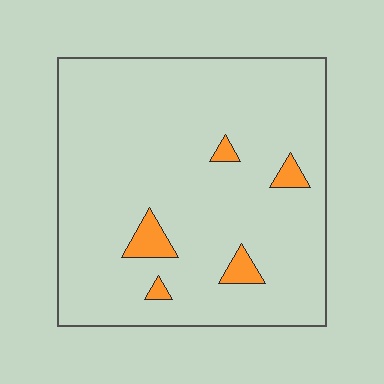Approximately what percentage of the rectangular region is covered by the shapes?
Approximately 5%.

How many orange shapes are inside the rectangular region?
5.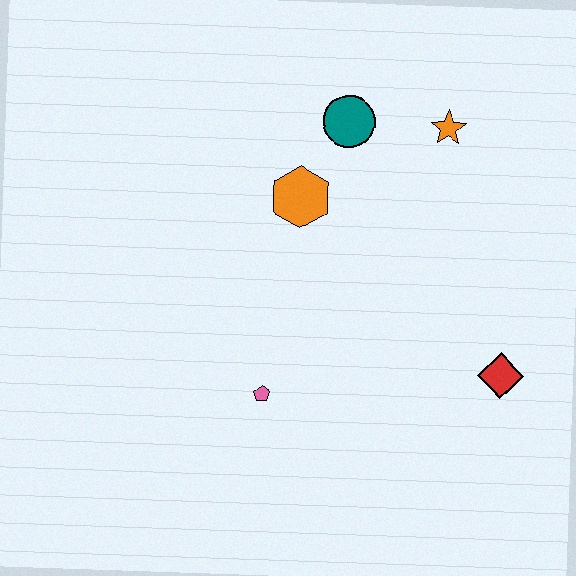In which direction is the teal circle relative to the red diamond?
The teal circle is above the red diamond.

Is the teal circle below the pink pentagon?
No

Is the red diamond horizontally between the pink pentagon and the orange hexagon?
No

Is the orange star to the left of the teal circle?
No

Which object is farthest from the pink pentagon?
The orange star is farthest from the pink pentagon.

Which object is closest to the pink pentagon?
The orange hexagon is closest to the pink pentagon.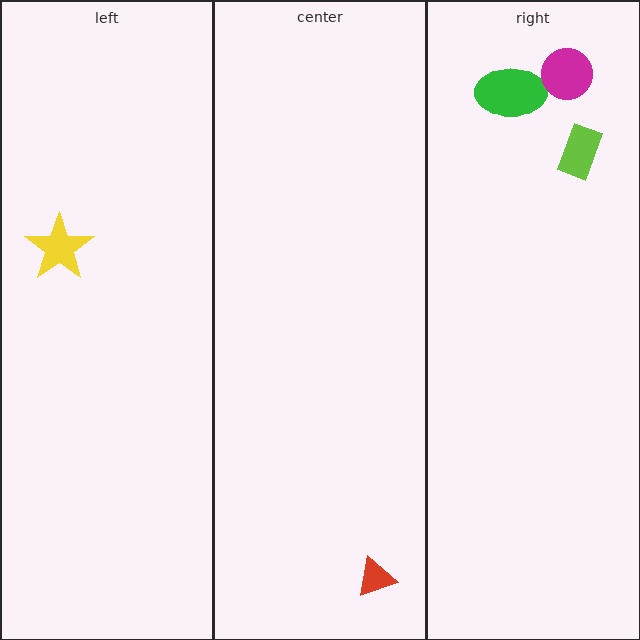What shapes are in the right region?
The green ellipse, the lime rectangle, the magenta circle.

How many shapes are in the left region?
1.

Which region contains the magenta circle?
The right region.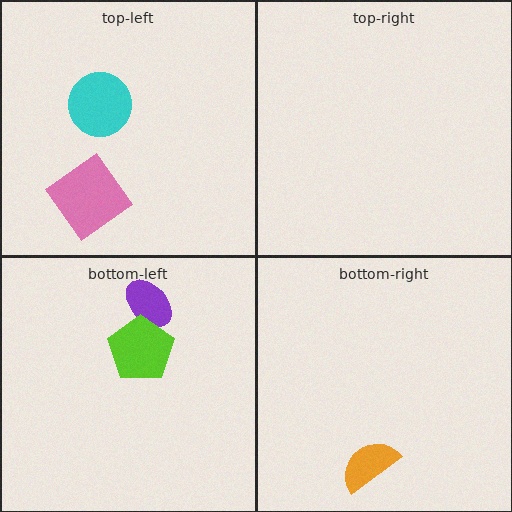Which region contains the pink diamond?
The top-left region.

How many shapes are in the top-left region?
2.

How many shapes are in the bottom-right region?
1.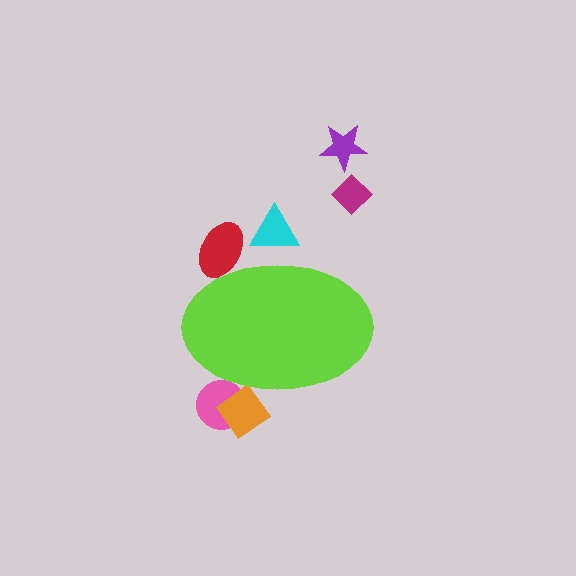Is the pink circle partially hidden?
Yes, the pink circle is partially hidden behind the lime ellipse.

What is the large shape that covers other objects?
A lime ellipse.